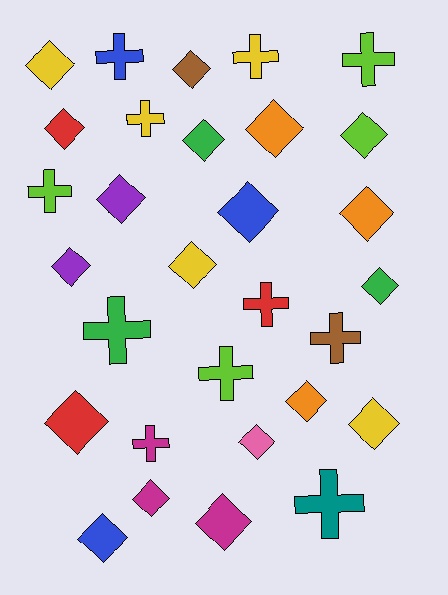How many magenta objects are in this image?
There are 3 magenta objects.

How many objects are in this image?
There are 30 objects.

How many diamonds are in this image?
There are 19 diamonds.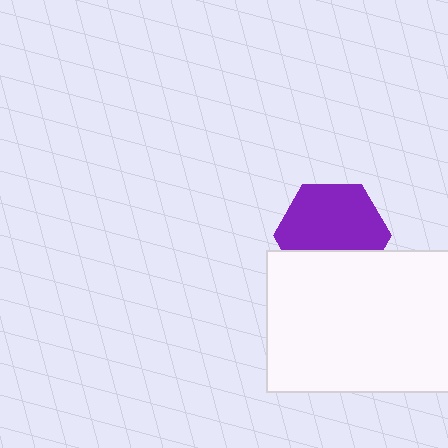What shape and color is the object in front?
The object in front is a white rectangle.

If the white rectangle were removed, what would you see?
You would see the complete purple hexagon.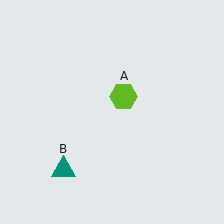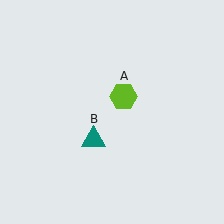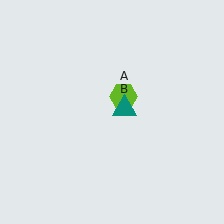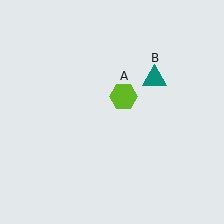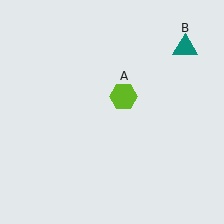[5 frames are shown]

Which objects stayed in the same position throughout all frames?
Lime hexagon (object A) remained stationary.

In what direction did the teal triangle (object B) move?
The teal triangle (object B) moved up and to the right.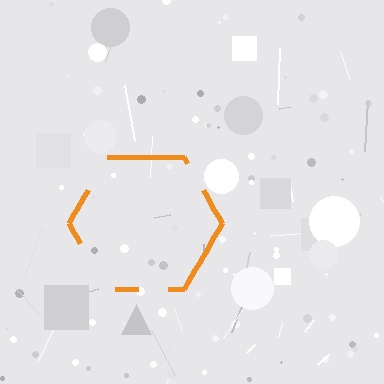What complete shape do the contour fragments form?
The contour fragments form a hexagon.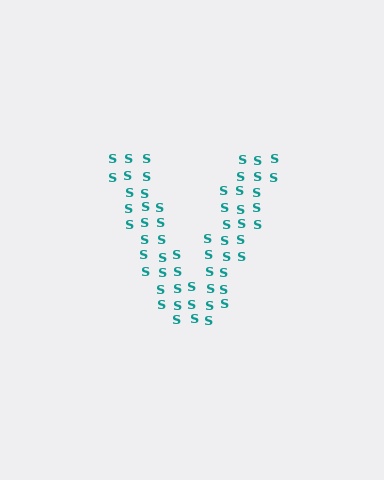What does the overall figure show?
The overall figure shows the letter V.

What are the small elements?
The small elements are letter S's.